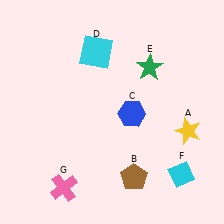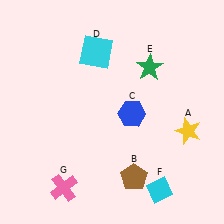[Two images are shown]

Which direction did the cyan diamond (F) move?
The cyan diamond (F) moved left.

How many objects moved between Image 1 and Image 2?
1 object moved between the two images.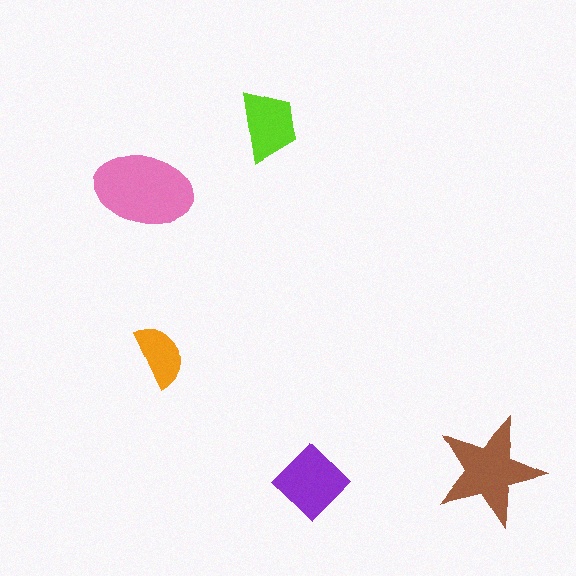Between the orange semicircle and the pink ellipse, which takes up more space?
The pink ellipse.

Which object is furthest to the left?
The pink ellipse is leftmost.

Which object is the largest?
The pink ellipse.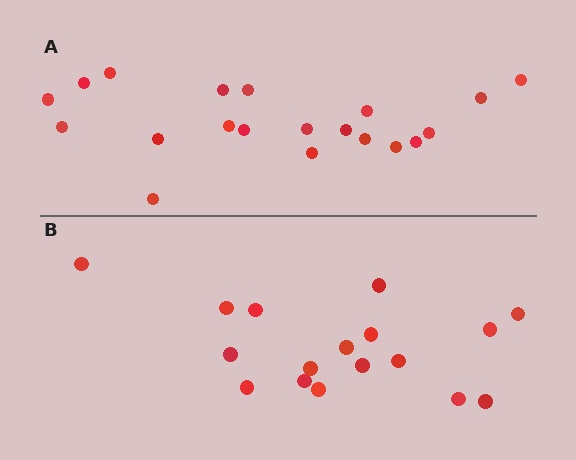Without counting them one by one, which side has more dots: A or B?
Region A (the top region) has more dots.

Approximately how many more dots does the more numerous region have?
Region A has just a few more — roughly 2 or 3 more dots than region B.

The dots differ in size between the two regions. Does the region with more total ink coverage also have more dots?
No. Region B has more total ink coverage because its dots are larger, but region A actually contains more individual dots. Total area can be misleading — the number of items is what matters here.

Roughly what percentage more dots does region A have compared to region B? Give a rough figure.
About 20% more.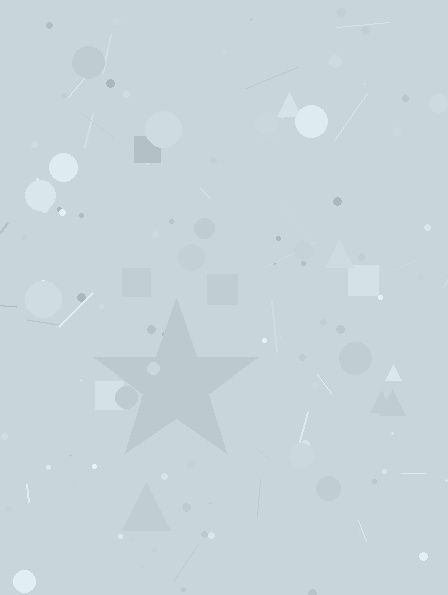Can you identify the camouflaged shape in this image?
The camouflaged shape is a star.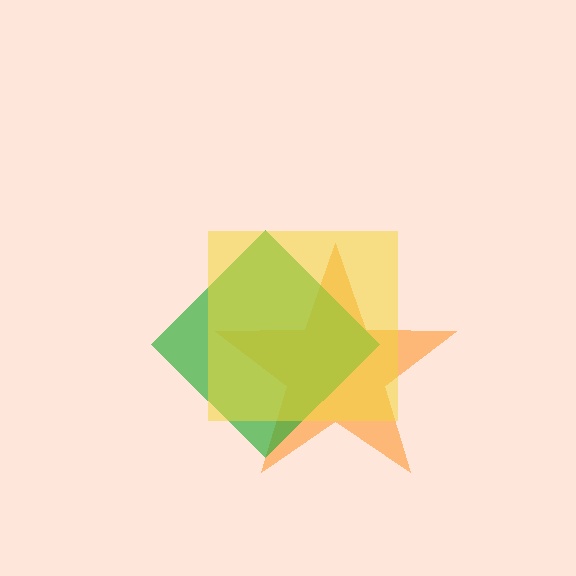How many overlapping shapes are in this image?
There are 3 overlapping shapes in the image.